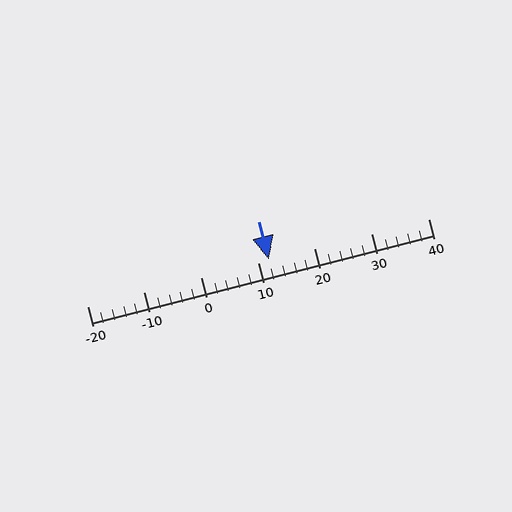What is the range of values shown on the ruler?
The ruler shows values from -20 to 40.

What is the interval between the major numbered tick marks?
The major tick marks are spaced 10 units apart.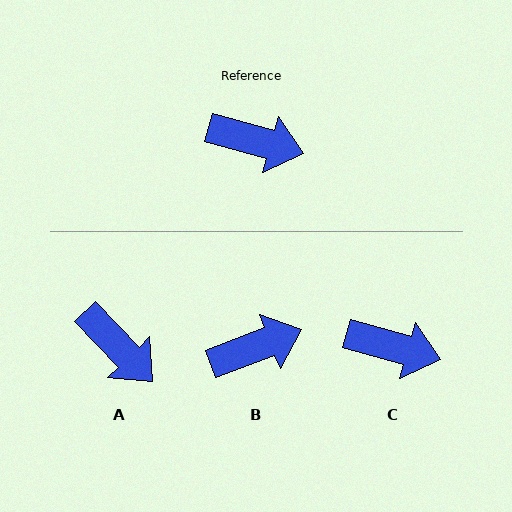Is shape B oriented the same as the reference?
No, it is off by about 37 degrees.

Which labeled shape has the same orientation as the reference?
C.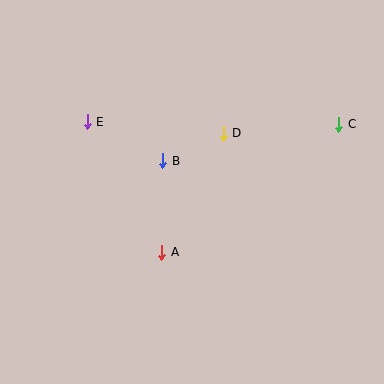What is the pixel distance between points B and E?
The distance between B and E is 85 pixels.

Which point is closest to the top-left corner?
Point E is closest to the top-left corner.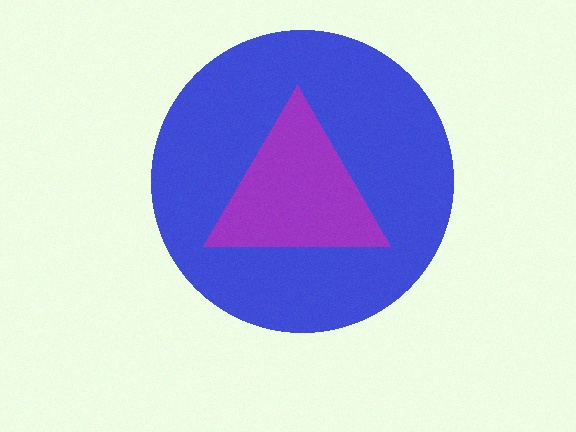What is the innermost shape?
The purple triangle.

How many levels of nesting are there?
2.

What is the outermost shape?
The blue circle.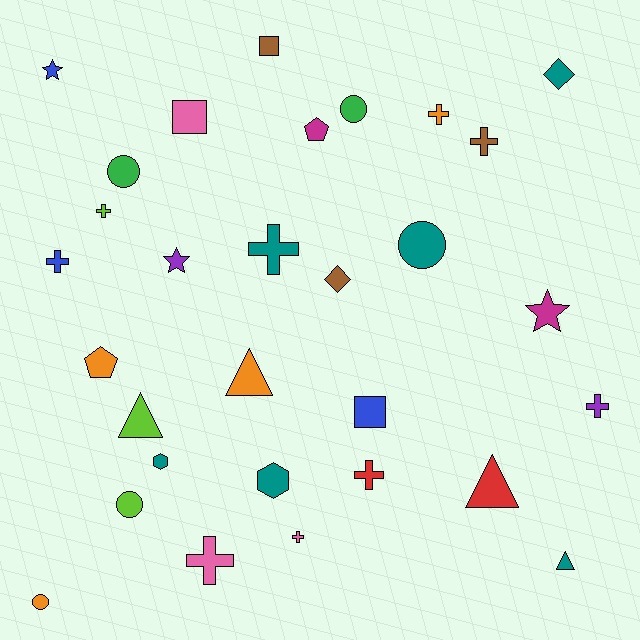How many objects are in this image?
There are 30 objects.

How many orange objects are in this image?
There are 4 orange objects.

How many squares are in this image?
There are 3 squares.